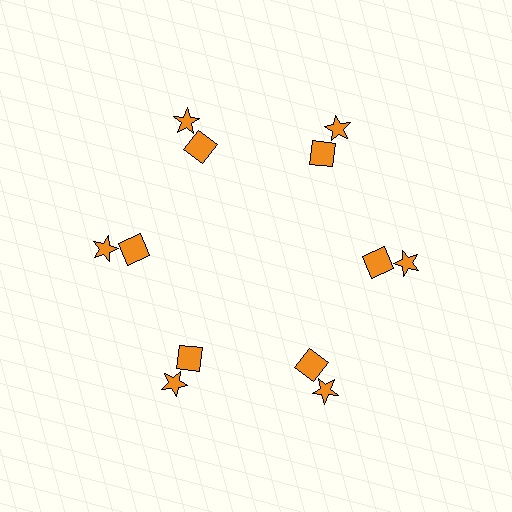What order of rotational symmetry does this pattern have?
This pattern has 6-fold rotational symmetry.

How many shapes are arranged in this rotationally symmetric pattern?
There are 12 shapes, arranged in 6 groups of 2.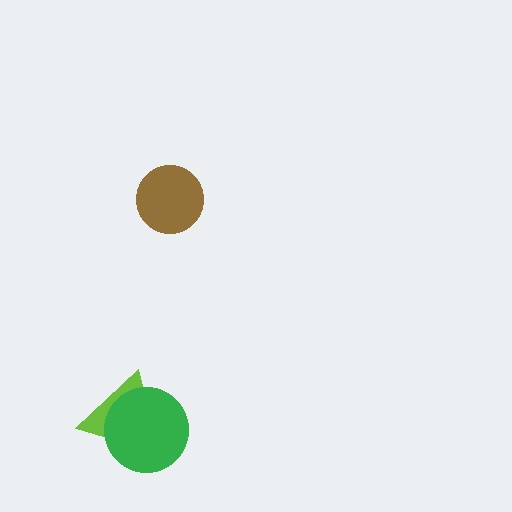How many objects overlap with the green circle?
1 object overlaps with the green circle.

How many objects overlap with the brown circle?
0 objects overlap with the brown circle.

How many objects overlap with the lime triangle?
1 object overlaps with the lime triangle.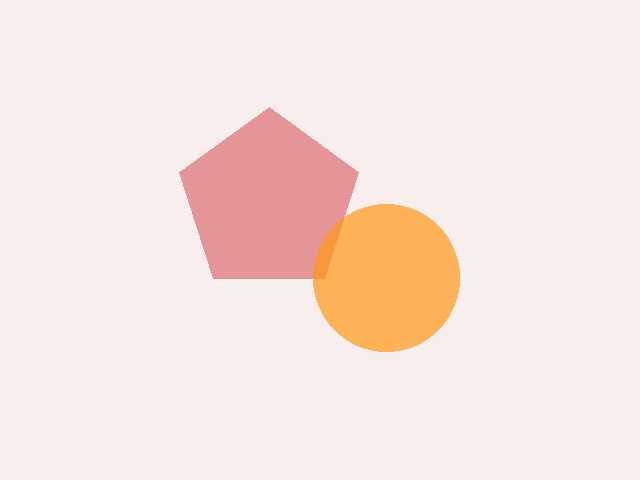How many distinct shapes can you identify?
There are 2 distinct shapes: a red pentagon, an orange circle.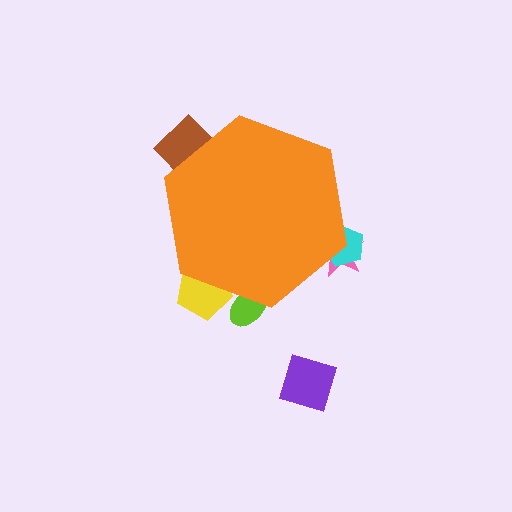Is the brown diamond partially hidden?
Yes, the brown diamond is partially hidden behind the orange hexagon.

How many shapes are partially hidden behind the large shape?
5 shapes are partially hidden.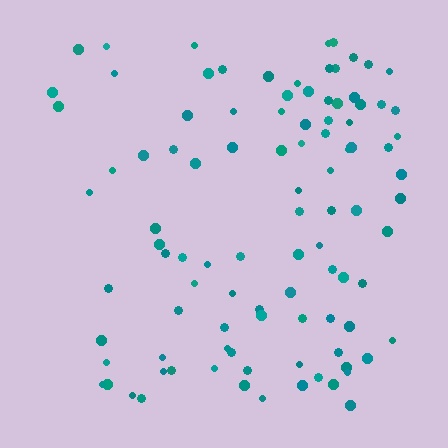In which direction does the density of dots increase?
From left to right, with the right side densest.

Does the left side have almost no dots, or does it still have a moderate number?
Still a moderate number, just noticeably fewer than the right.